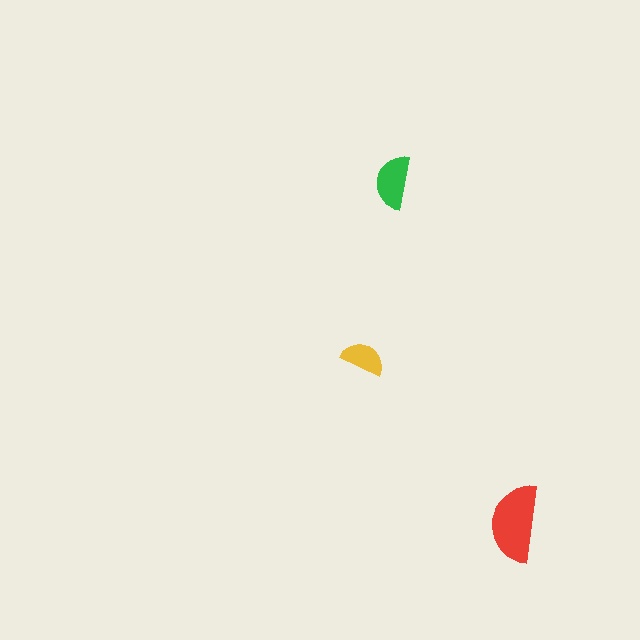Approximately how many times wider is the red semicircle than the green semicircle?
About 1.5 times wider.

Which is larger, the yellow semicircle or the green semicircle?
The green one.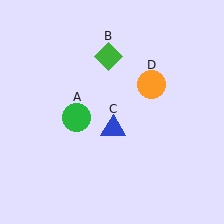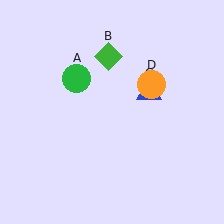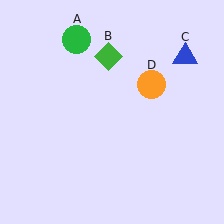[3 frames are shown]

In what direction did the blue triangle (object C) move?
The blue triangle (object C) moved up and to the right.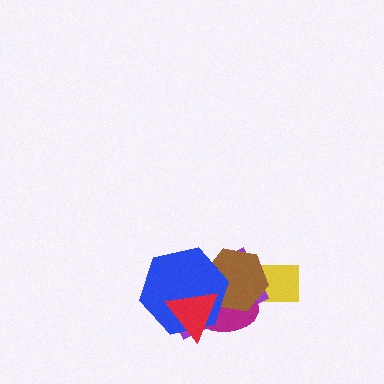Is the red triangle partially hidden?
No, no other shape covers it.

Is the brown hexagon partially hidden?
Yes, it is partially covered by another shape.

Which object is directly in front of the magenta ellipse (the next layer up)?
The brown hexagon is directly in front of the magenta ellipse.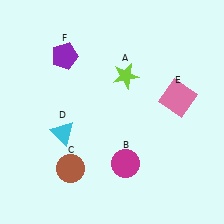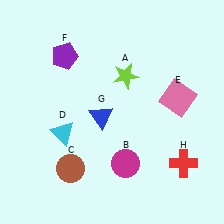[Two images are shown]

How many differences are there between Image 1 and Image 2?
There are 2 differences between the two images.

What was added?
A blue triangle (G), a red cross (H) were added in Image 2.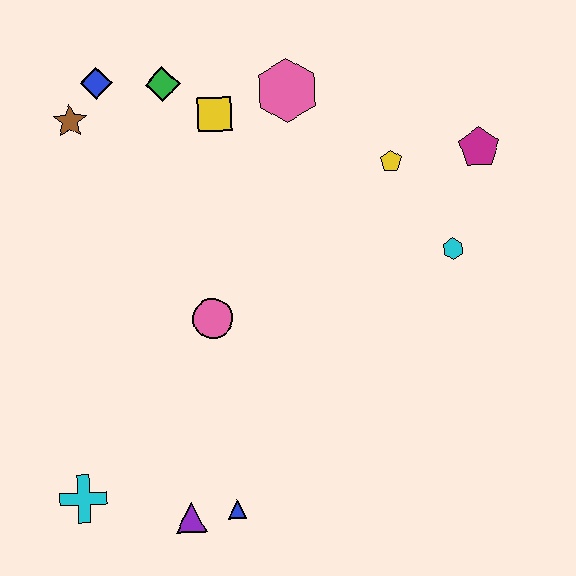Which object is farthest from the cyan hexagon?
The cyan cross is farthest from the cyan hexagon.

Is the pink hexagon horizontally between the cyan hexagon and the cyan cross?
Yes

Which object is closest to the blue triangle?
The purple triangle is closest to the blue triangle.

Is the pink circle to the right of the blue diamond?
Yes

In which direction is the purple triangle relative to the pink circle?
The purple triangle is below the pink circle.